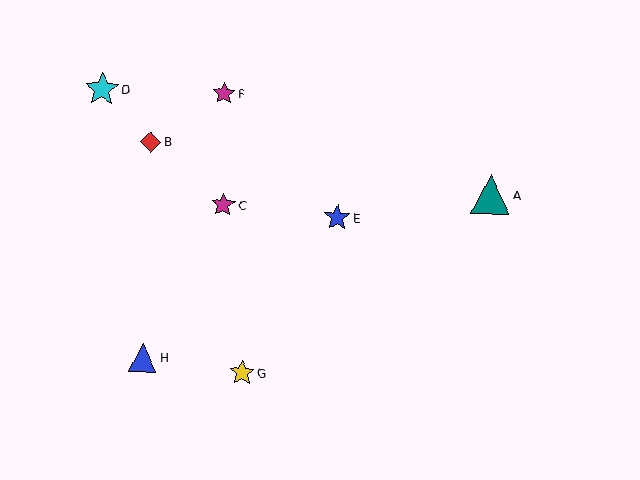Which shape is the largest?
The teal triangle (labeled A) is the largest.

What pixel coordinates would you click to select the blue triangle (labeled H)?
Click at (143, 358) to select the blue triangle H.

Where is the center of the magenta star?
The center of the magenta star is at (224, 93).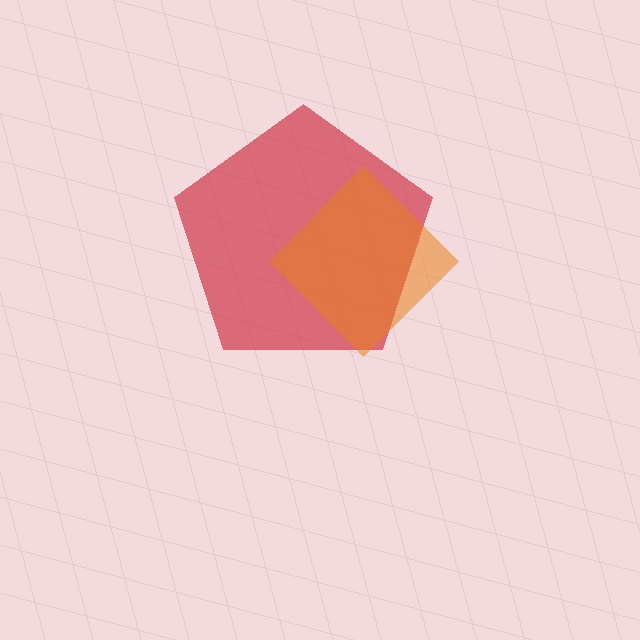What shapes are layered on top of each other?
The layered shapes are: a red pentagon, an orange diamond.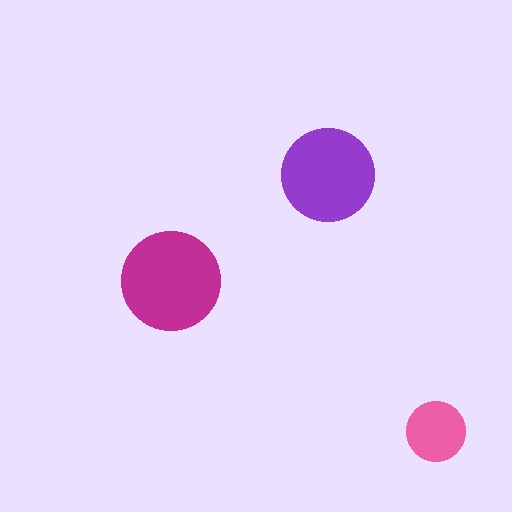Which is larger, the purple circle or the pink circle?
The purple one.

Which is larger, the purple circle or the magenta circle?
The magenta one.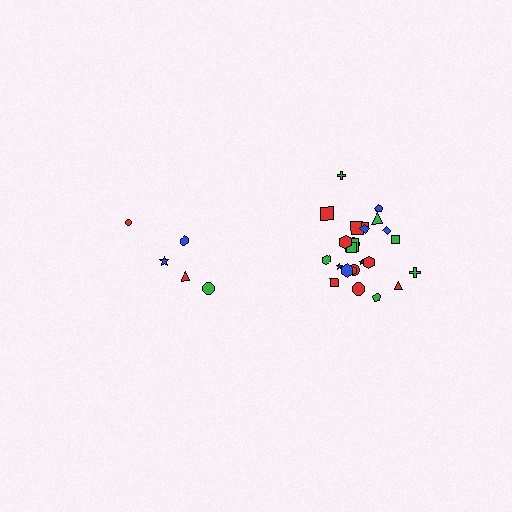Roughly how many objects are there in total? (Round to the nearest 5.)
Roughly 30 objects in total.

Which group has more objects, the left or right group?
The right group.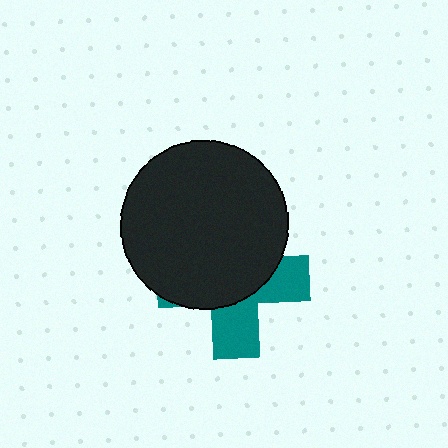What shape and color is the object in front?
The object in front is a black circle.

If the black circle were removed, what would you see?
You would see the complete teal cross.